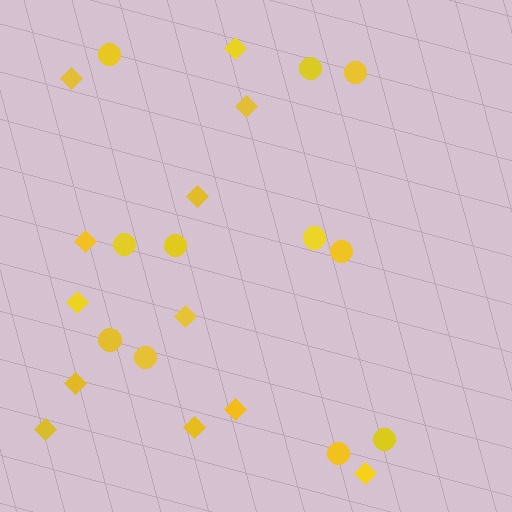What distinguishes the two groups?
There are 2 groups: one group of circles (11) and one group of diamonds (12).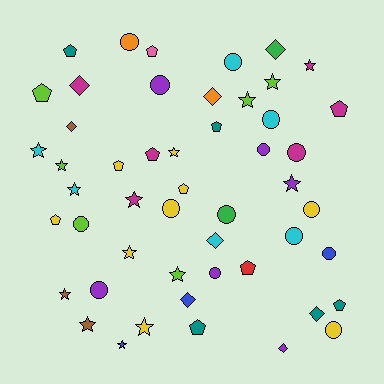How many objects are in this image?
There are 50 objects.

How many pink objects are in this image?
There is 1 pink object.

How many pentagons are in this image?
There are 12 pentagons.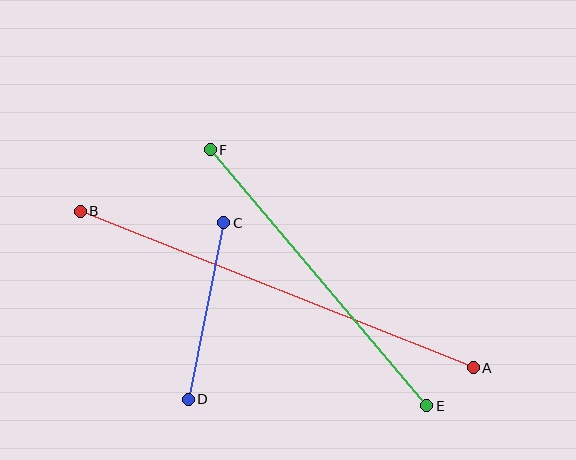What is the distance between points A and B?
The distance is approximately 423 pixels.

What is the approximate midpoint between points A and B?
The midpoint is at approximately (277, 289) pixels.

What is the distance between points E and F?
The distance is approximately 336 pixels.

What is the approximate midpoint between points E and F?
The midpoint is at approximately (319, 278) pixels.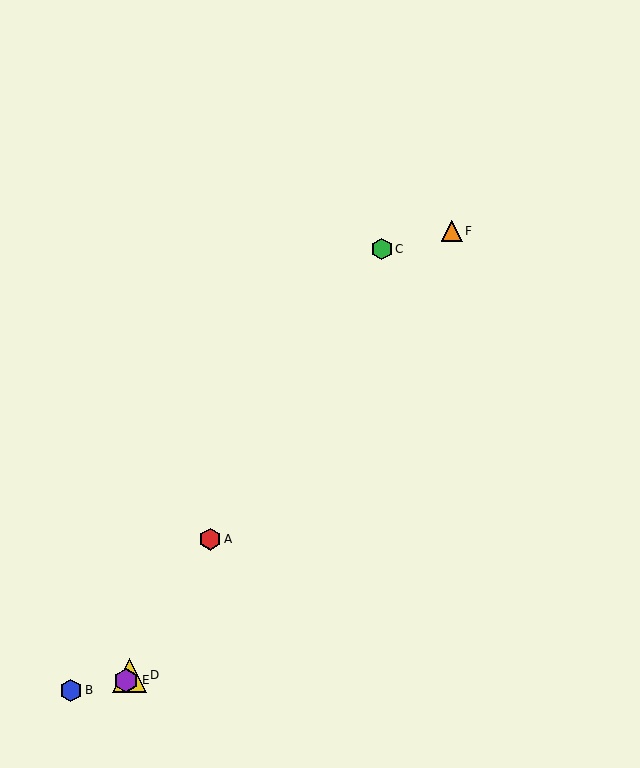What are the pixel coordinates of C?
Object C is at (382, 249).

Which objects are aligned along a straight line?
Objects A, C, D, E are aligned along a straight line.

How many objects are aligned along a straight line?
4 objects (A, C, D, E) are aligned along a straight line.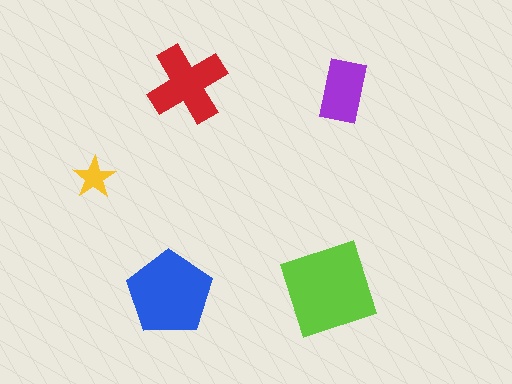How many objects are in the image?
There are 5 objects in the image.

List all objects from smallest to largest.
The yellow star, the purple rectangle, the red cross, the blue pentagon, the lime diamond.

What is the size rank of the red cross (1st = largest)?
3rd.